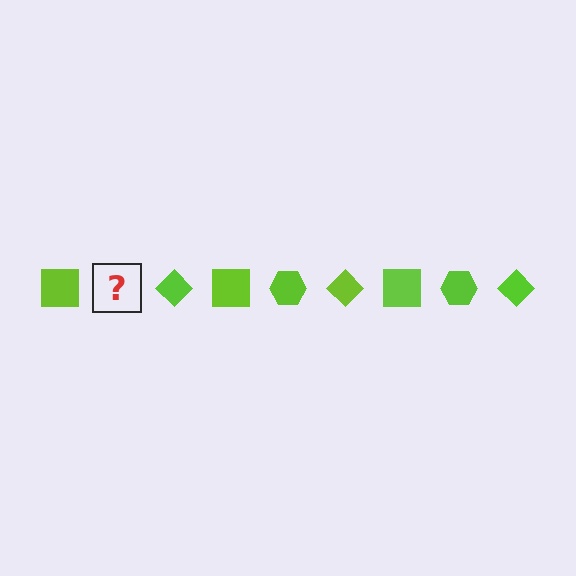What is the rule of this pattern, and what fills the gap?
The rule is that the pattern cycles through square, hexagon, diamond shapes in lime. The gap should be filled with a lime hexagon.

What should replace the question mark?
The question mark should be replaced with a lime hexagon.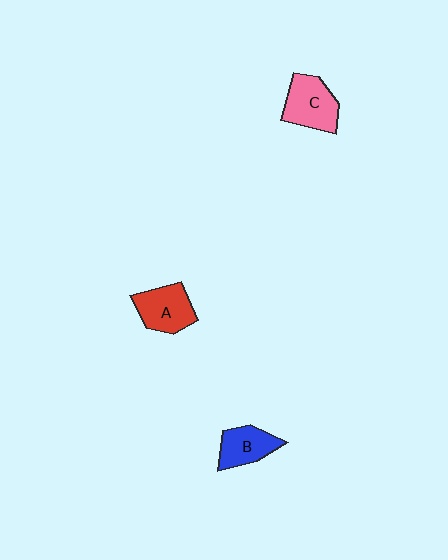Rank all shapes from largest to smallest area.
From largest to smallest: C (pink), A (red), B (blue).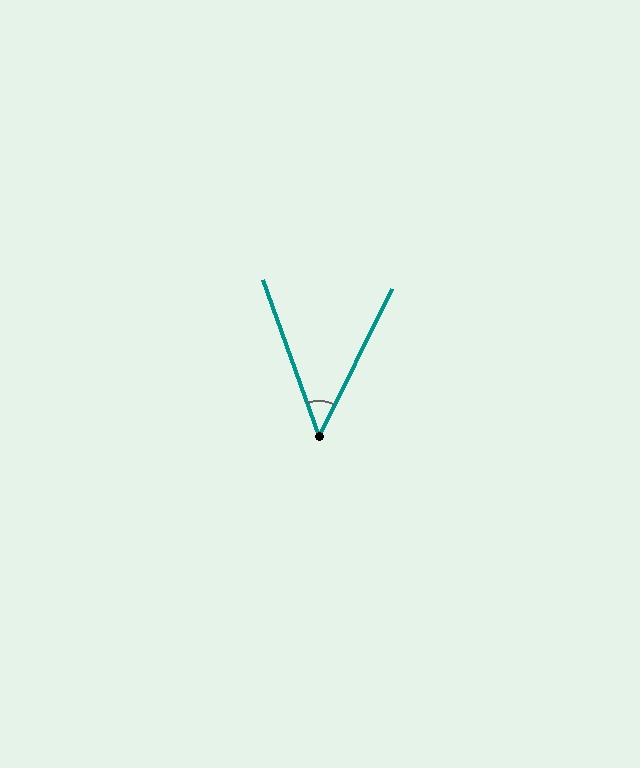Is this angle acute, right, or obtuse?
It is acute.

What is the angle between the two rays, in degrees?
Approximately 46 degrees.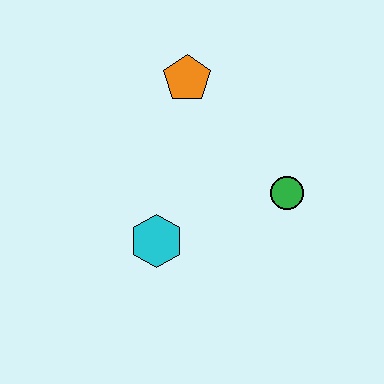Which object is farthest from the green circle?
The orange pentagon is farthest from the green circle.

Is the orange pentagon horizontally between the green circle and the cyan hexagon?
Yes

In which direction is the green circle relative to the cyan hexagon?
The green circle is to the right of the cyan hexagon.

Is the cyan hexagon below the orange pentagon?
Yes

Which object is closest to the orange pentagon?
The green circle is closest to the orange pentagon.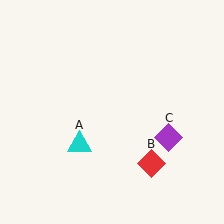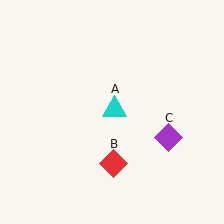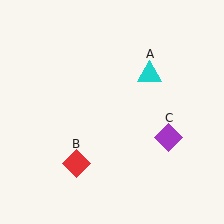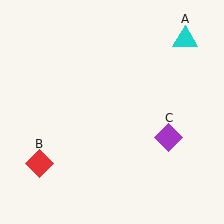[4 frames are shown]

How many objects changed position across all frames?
2 objects changed position: cyan triangle (object A), red diamond (object B).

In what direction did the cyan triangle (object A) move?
The cyan triangle (object A) moved up and to the right.